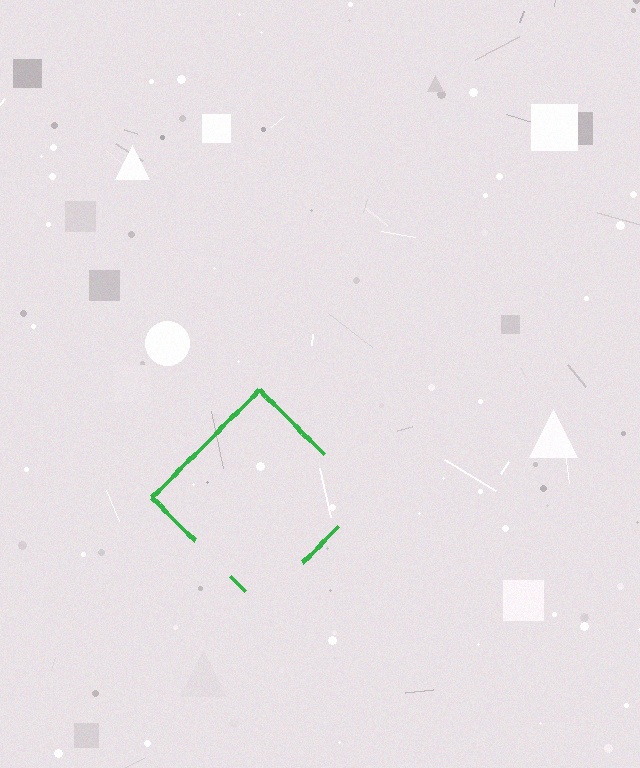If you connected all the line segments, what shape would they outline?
They would outline a diamond.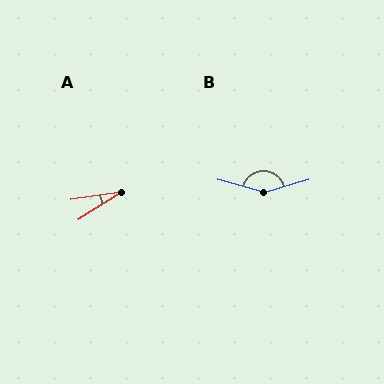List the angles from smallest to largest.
A (25°), B (149°).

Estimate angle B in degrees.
Approximately 149 degrees.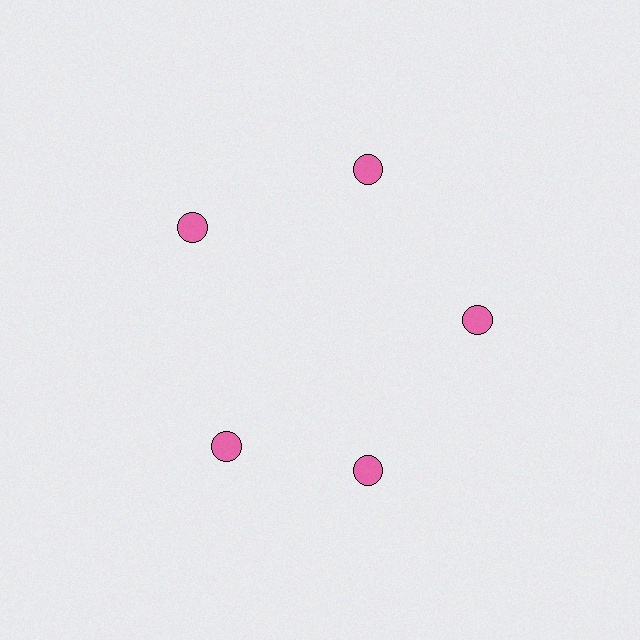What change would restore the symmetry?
The symmetry would be restored by rotating it back into even spacing with its neighbors so that all 5 circles sit at equal angles and equal distance from the center.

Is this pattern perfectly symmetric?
No. The 5 pink circles are arranged in a ring, but one element near the 8 o'clock position is rotated out of alignment along the ring, breaking the 5-fold rotational symmetry.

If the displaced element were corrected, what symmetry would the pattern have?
It would have 5-fold rotational symmetry — the pattern would map onto itself every 72 degrees.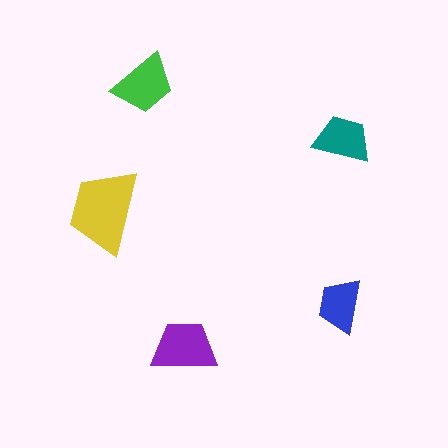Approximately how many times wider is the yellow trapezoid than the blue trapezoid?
About 1.5 times wider.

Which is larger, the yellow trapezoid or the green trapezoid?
The yellow one.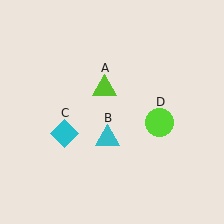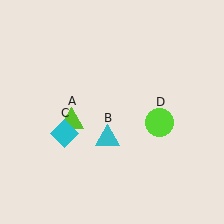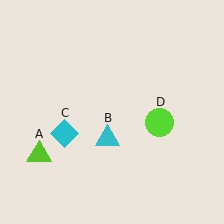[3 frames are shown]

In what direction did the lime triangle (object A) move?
The lime triangle (object A) moved down and to the left.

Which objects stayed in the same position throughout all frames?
Cyan triangle (object B) and cyan diamond (object C) and lime circle (object D) remained stationary.